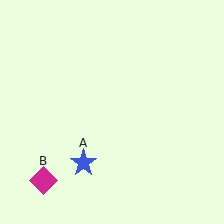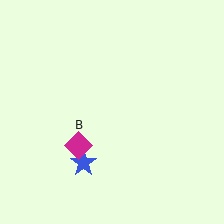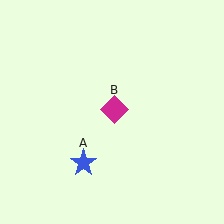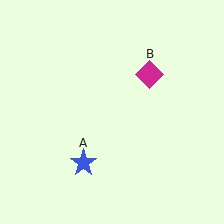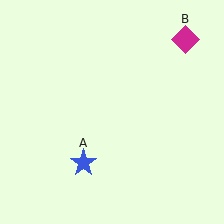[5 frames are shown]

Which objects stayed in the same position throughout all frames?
Blue star (object A) remained stationary.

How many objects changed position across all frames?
1 object changed position: magenta diamond (object B).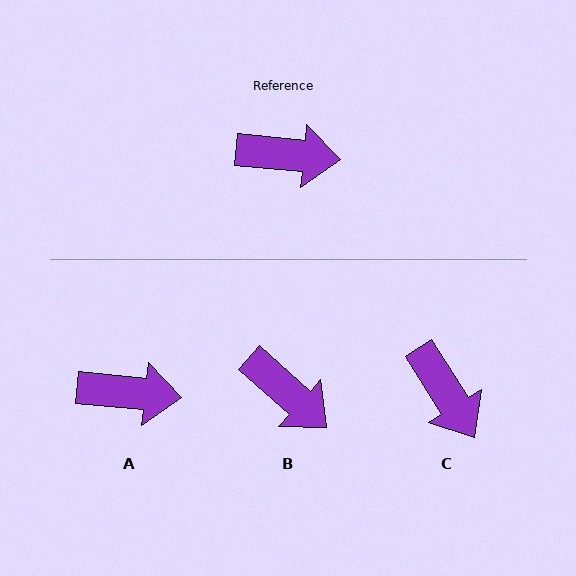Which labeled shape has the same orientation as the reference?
A.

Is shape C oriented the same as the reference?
No, it is off by about 52 degrees.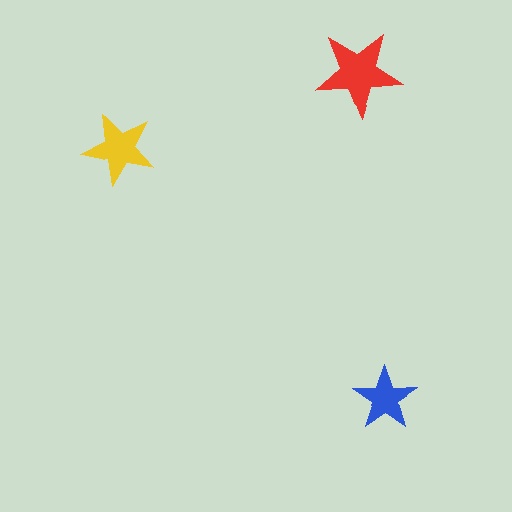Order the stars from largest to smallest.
the red one, the yellow one, the blue one.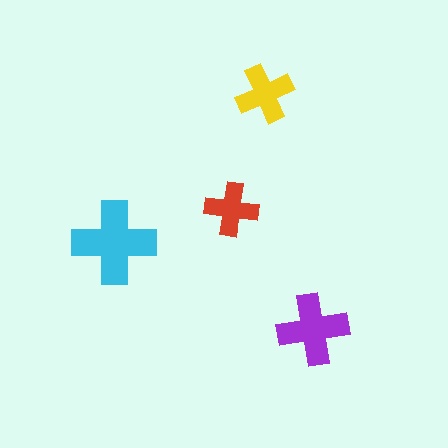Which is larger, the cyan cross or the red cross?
The cyan one.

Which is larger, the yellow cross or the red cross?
The yellow one.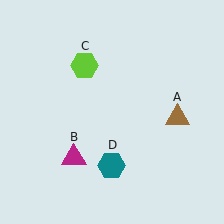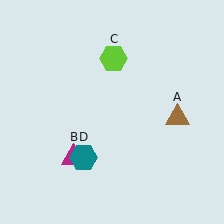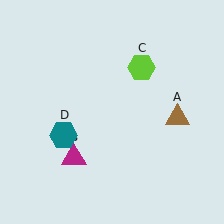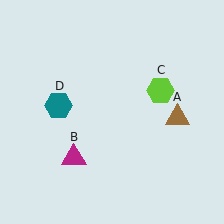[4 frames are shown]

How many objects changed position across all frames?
2 objects changed position: lime hexagon (object C), teal hexagon (object D).